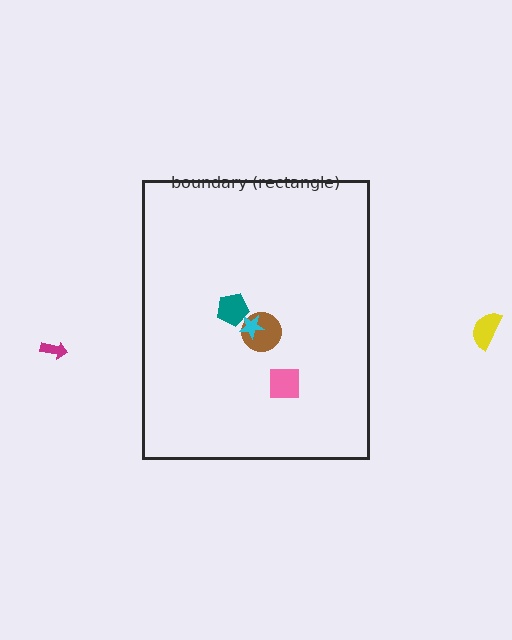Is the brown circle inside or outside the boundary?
Inside.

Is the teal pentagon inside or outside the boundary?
Inside.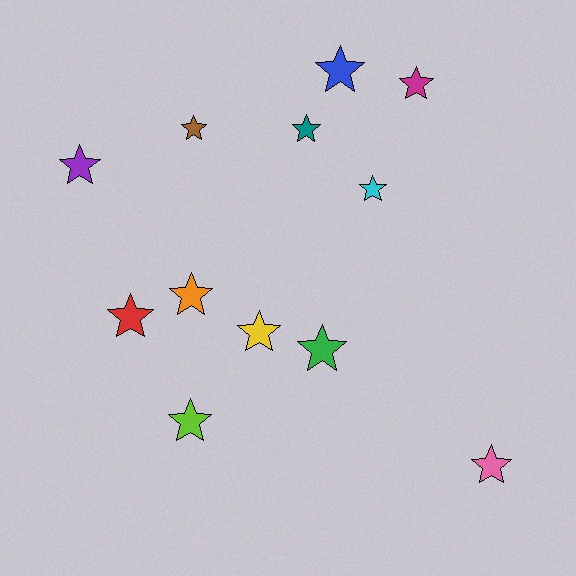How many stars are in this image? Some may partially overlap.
There are 12 stars.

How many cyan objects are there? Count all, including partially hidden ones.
There is 1 cyan object.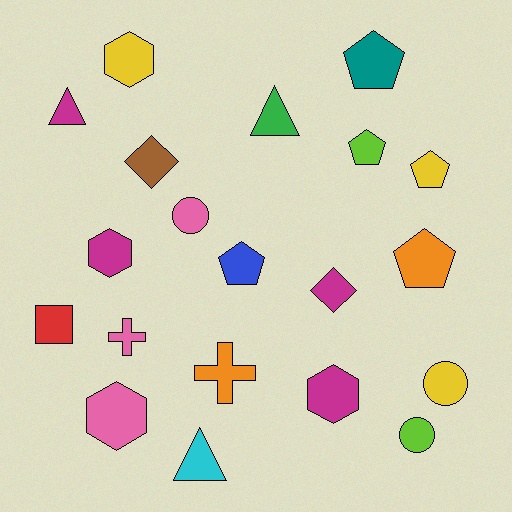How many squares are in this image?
There is 1 square.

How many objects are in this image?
There are 20 objects.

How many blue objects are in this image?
There is 1 blue object.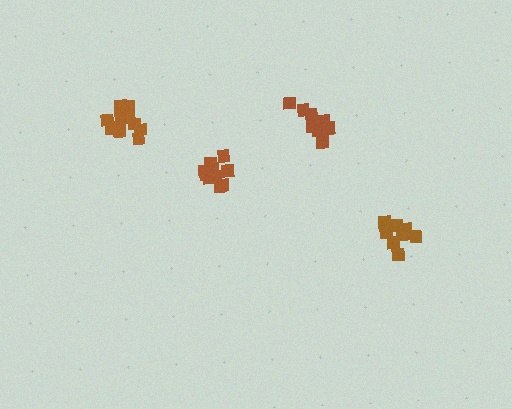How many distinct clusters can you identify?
There are 4 distinct clusters.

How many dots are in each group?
Group 1: 10 dots, Group 2: 11 dots, Group 3: 10 dots, Group 4: 12 dots (43 total).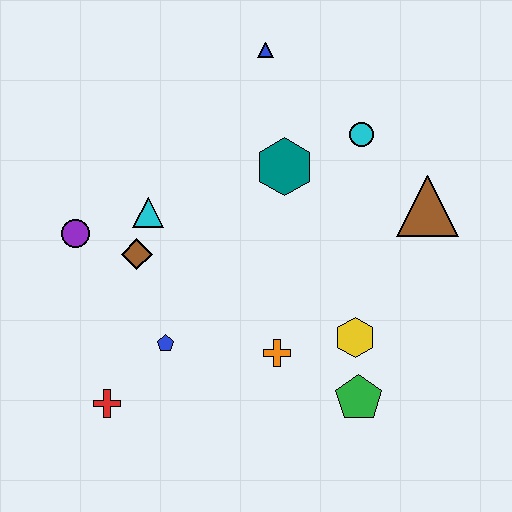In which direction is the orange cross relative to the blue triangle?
The orange cross is below the blue triangle.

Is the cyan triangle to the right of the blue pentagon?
No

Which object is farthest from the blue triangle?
The red cross is farthest from the blue triangle.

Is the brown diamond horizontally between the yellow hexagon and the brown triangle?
No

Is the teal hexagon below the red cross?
No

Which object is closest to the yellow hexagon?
The green pentagon is closest to the yellow hexagon.